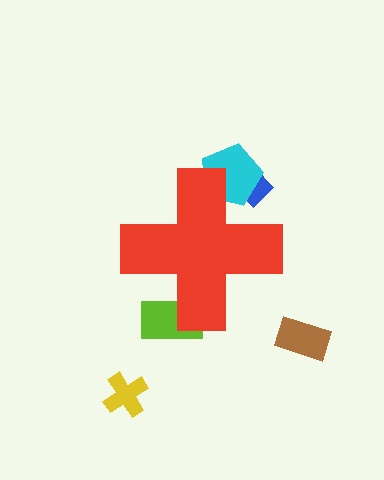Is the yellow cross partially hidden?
No, the yellow cross is fully visible.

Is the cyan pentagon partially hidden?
Yes, the cyan pentagon is partially hidden behind the red cross.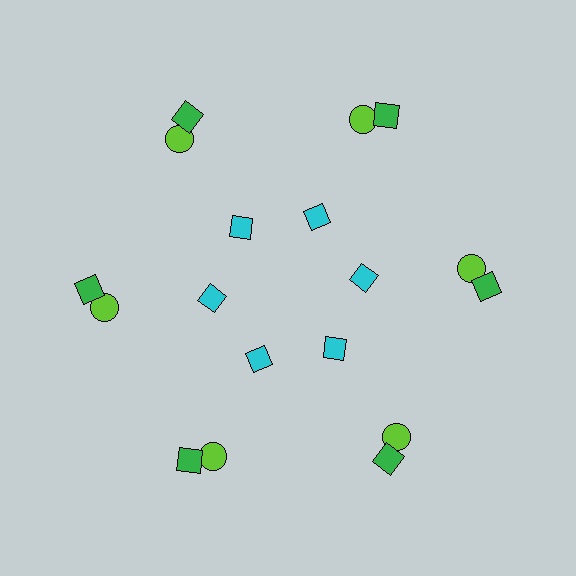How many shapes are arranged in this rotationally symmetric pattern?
There are 18 shapes, arranged in 6 groups of 3.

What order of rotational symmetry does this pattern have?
This pattern has 6-fold rotational symmetry.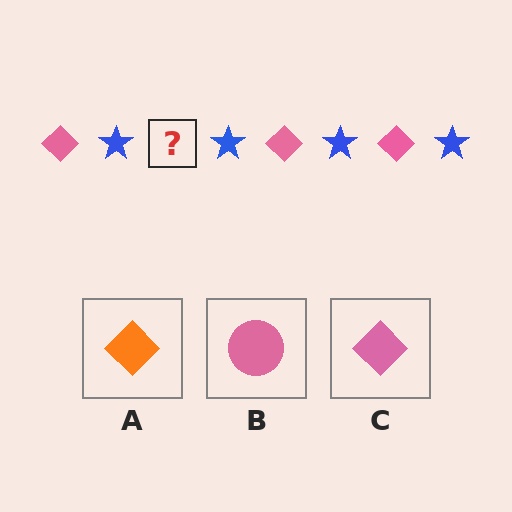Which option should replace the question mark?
Option C.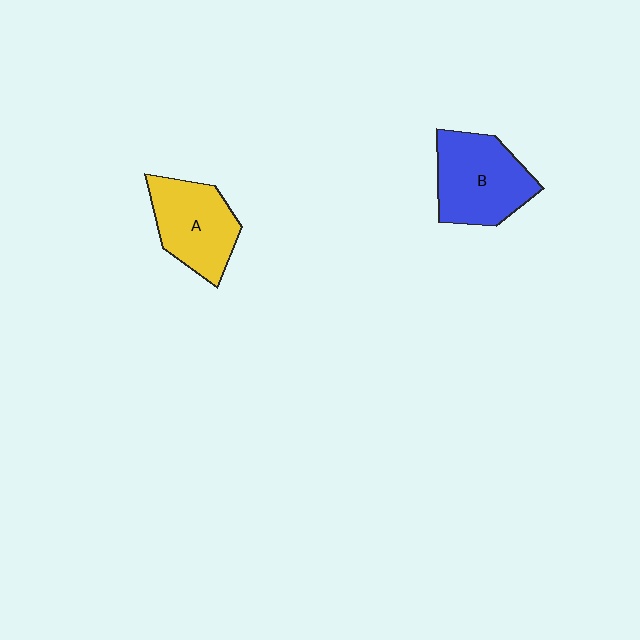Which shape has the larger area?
Shape B (blue).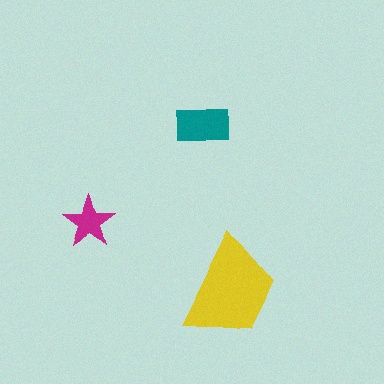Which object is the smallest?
The magenta star.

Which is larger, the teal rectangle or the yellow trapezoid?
The yellow trapezoid.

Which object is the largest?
The yellow trapezoid.